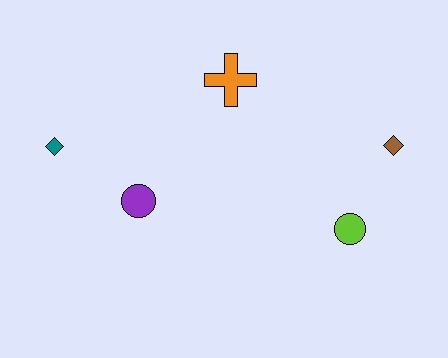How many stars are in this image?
There are no stars.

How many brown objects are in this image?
There is 1 brown object.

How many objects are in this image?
There are 5 objects.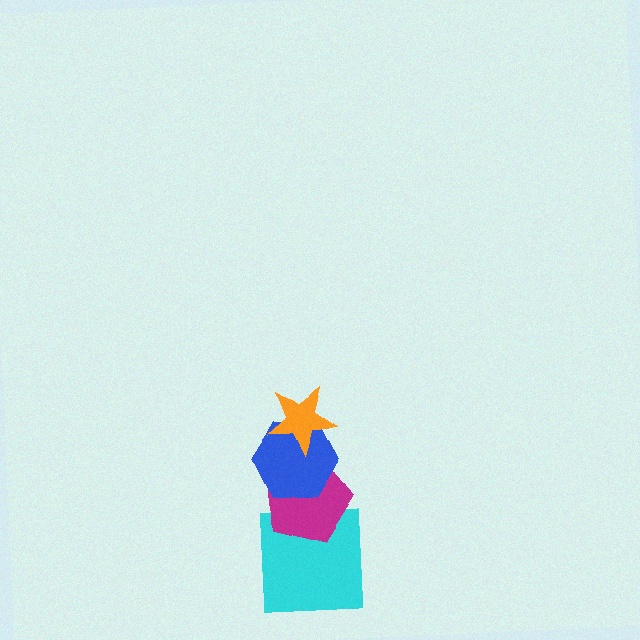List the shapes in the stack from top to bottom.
From top to bottom: the orange star, the blue hexagon, the magenta pentagon, the cyan square.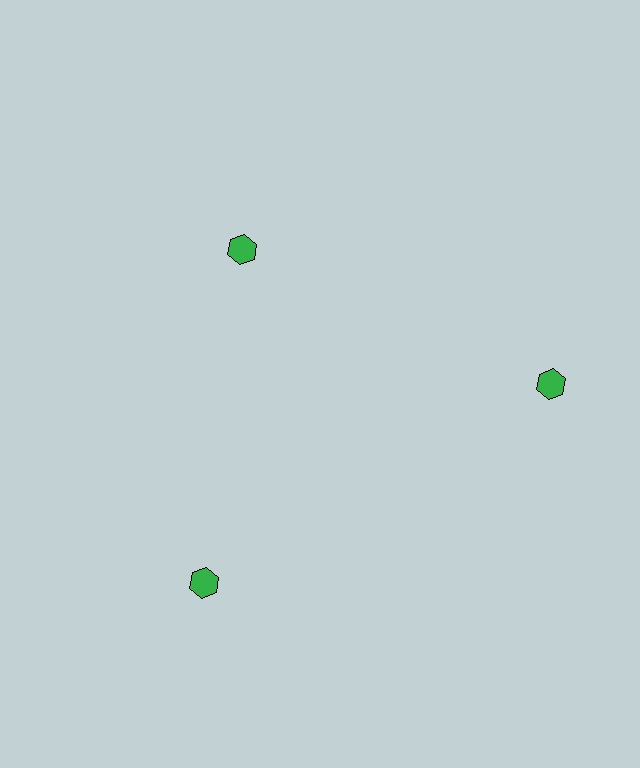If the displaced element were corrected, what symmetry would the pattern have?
It would have 3-fold rotational symmetry — the pattern would map onto itself every 120 degrees.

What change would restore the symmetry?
The symmetry would be restored by moving it outward, back onto the ring so that all 3 hexagons sit at equal angles and equal distance from the center.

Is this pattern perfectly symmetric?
No. The 3 green hexagons are arranged in a ring, but one element near the 11 o'clock position is pulled inward toward the center, breaking the 3-fold rotational symmetry.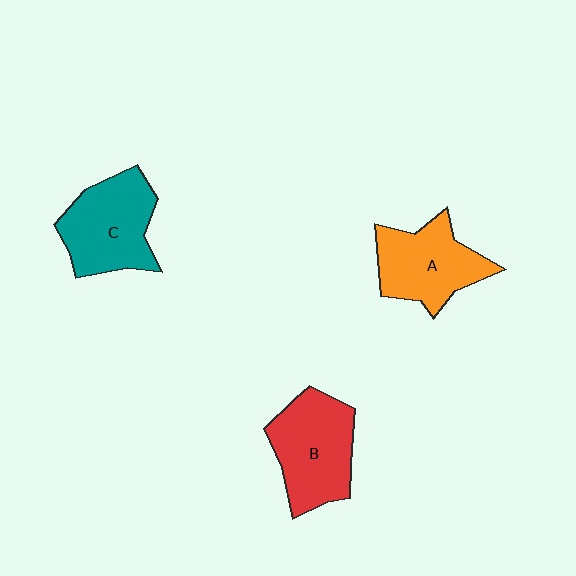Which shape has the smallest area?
Shape A (orange).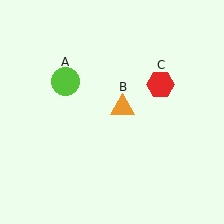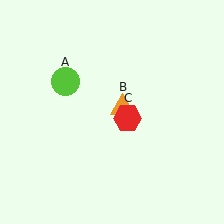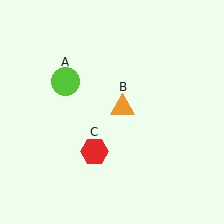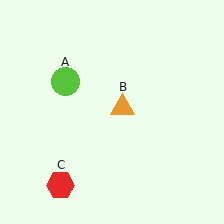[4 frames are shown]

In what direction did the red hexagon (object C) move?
The red hexagon (object C) moved down and to the left.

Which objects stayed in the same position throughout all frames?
Lime circle (object A) and orange triangle (object B) remained stationary.